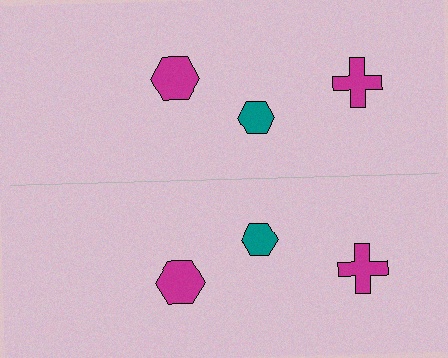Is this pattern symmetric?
Yes, this pattern has bilateral (reflection) symmetry.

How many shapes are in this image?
There are 6 shapes in this image.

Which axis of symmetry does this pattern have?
The pattern has a horizontal axis of symmetry running through the center of the image.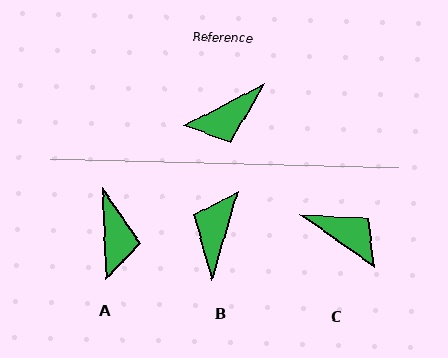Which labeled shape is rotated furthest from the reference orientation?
B, about 134 degrees away.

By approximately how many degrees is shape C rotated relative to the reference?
Approximately 118 degrees counter-clockwise.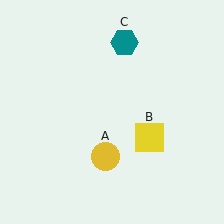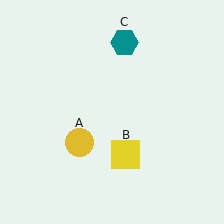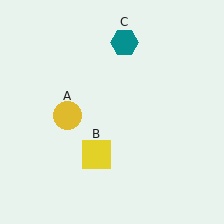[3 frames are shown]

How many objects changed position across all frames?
2 objects changed position: yellow circle (object A), yellow square (object B).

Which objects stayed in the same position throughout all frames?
Teal hexagon (object C) remained stationary.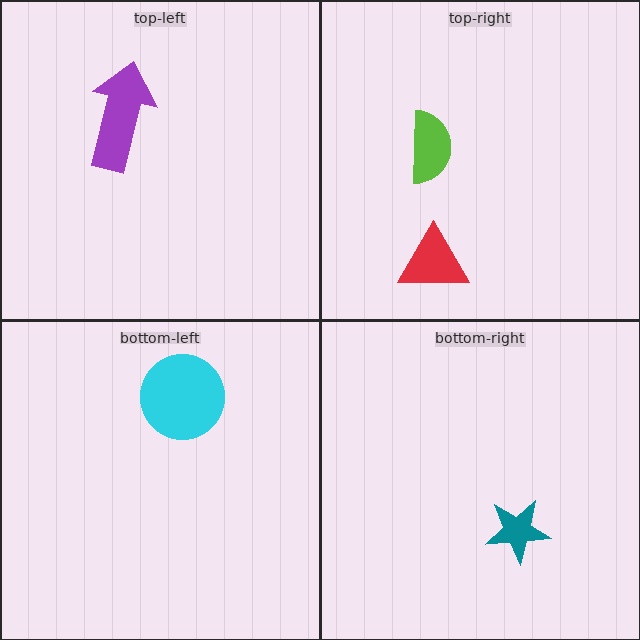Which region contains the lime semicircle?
The top-right region.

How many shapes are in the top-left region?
1.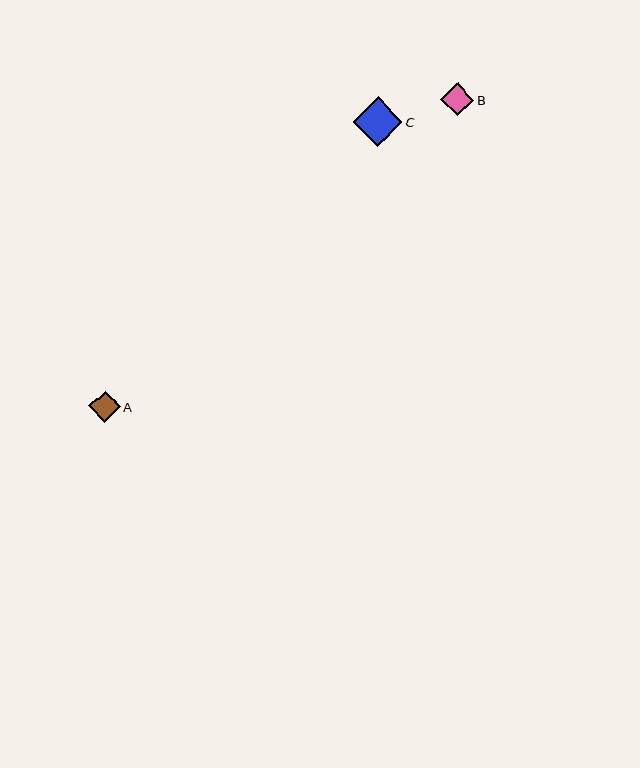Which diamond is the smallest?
Diamond A is the smallest with a size of approximately 31 pixels.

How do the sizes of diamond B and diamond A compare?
Diamond B and diamond A are approximately the same size.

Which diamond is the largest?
Diamond C is the largest with a size of approximately 50 pixels.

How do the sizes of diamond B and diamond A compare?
Diamond B and diamond A are approximately the same size.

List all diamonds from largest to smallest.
From largest to smallest: C, B, A.